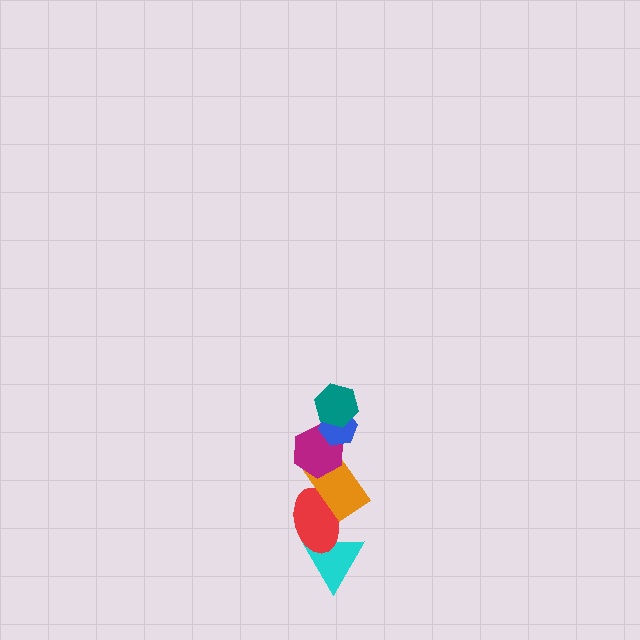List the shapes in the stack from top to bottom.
From top to bottom: the teal hexagon, the blue hexagon, the magenta hexagon, the orange rectangle, the red ellipse, the cyan triangle.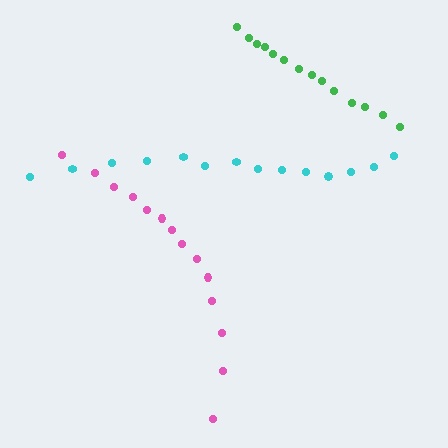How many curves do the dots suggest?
There are 3 distinct paths.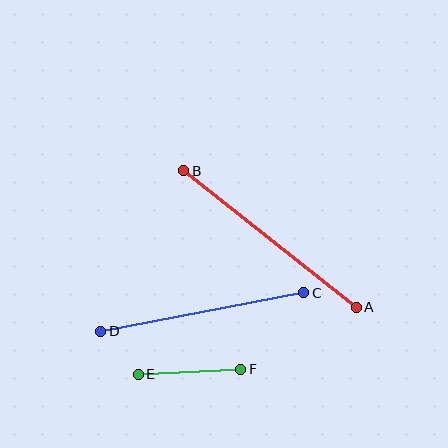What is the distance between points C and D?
The distance is approximately 207 pixels.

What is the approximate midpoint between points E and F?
The midpoint is at approximately (189, 372) pixels.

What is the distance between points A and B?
The distance is approximately 220 pixels.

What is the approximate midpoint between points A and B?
The midpoint is at approximately (270, 239) pixels.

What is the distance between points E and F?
The distance is approximately 103 pixels.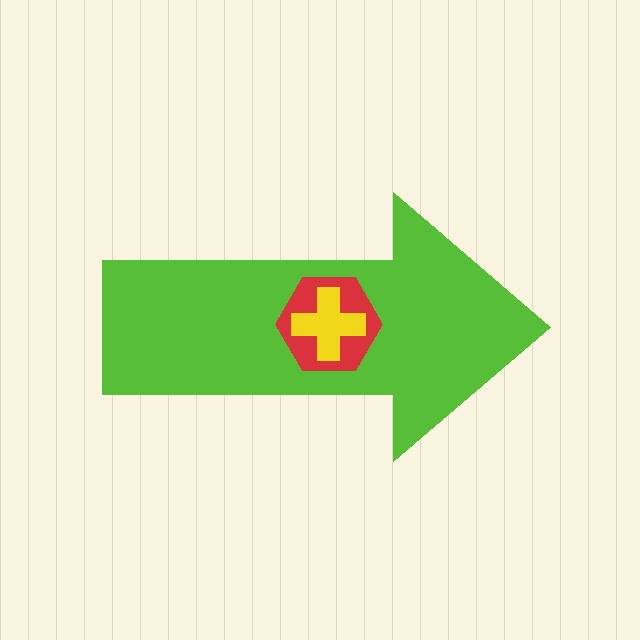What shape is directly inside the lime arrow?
The red hexagon.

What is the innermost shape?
The yellow cross.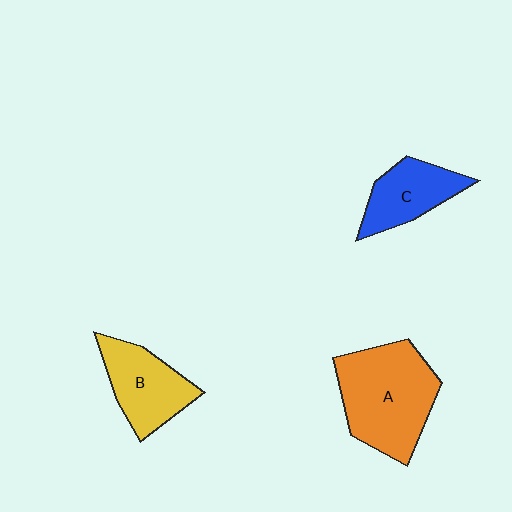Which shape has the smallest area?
Shape C (blue).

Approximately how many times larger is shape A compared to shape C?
Approximately 1.8 times.